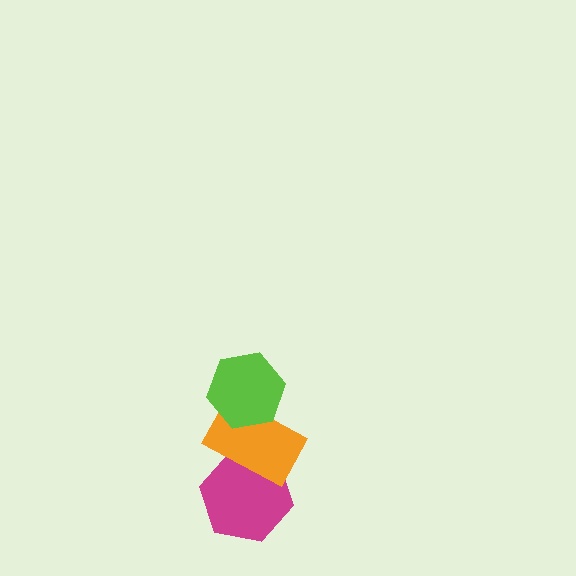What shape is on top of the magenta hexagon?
The orange rectangle is on top of the magenta hexagon.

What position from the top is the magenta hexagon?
The magenta hexagon is 3rd from the top.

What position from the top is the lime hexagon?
The lime hexagon is 1st from the top.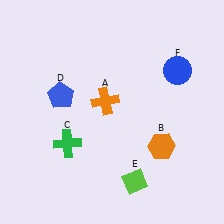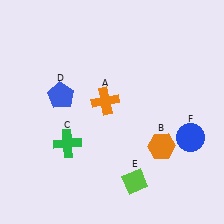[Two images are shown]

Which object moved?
The blue circle (F) moved down.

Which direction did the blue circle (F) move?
The blue circle (F) moved down.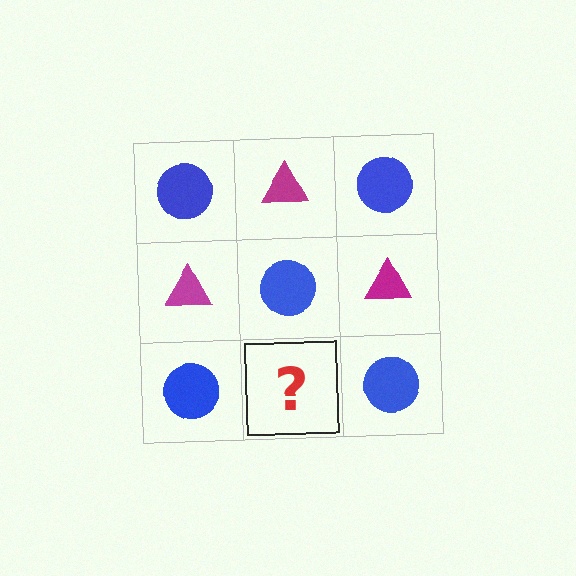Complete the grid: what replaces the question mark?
The question mark should be replaced with a magenta triangle.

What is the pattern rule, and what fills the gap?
The rule is that it alternates blue circle and magenta triangle in a checkerboard pattern. The gap should be filled with a magenta triangle.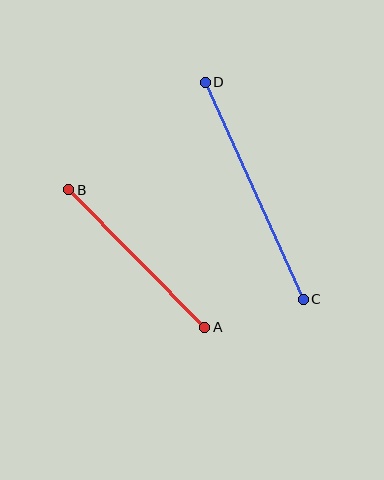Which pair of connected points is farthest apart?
Points C and D are farthest apart.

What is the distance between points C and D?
The distance is approximately 238 pixels.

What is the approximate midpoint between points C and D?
The midpoint is at approximately (254, 191) pixels.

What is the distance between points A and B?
The distance is approximately 193 pixels.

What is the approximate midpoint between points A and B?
The midpoint is at approximately (137, 259) pixels.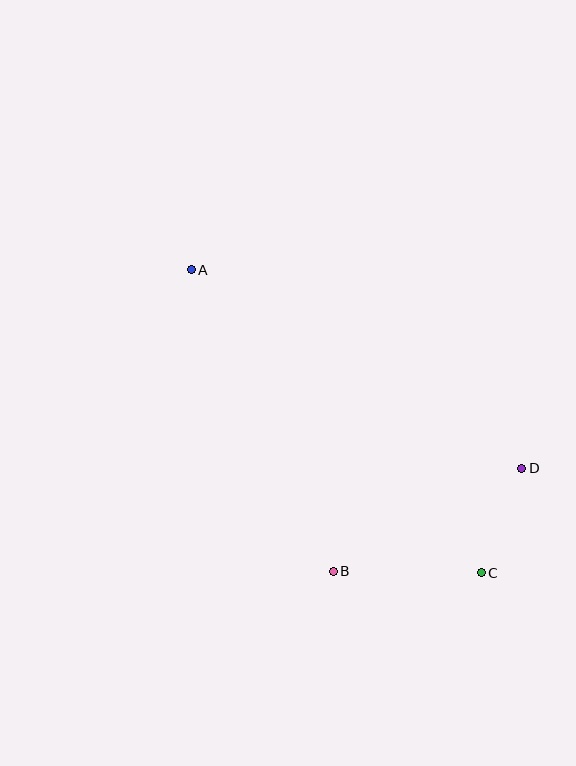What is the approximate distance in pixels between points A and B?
The distance between A and B is approximately 333 pixels.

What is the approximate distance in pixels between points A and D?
The distance between A and D is approximately 385 pixels.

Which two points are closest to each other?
Points C and D are closest to each other.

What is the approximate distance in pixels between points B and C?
The distance between B and C is approximately 148 pixels.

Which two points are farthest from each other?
Points A and C are farthest from each other.